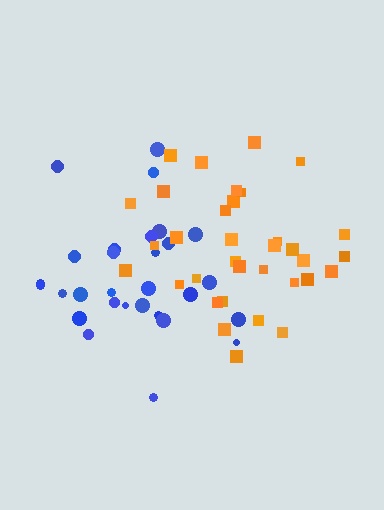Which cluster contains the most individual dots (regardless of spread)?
Orange (34).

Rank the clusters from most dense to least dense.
blue, orange.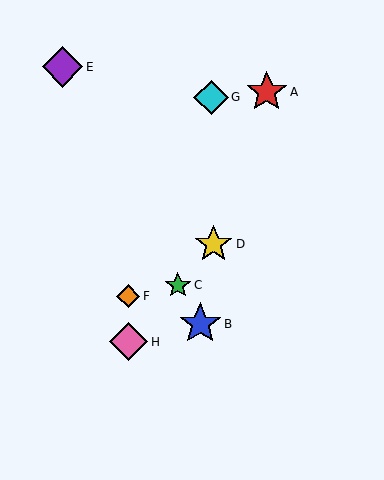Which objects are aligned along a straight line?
Objects C, D, H are aligned along a straight line.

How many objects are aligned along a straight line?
3 objects (C, D, H) are aligned along a straight line.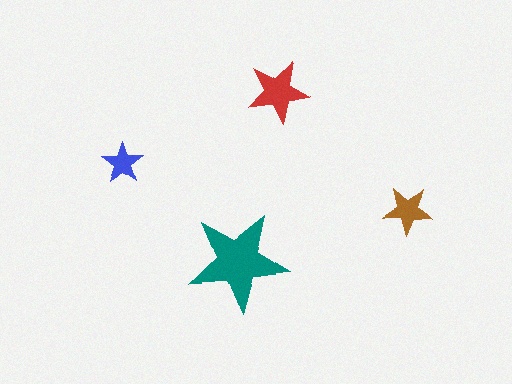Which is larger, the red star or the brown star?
The red one.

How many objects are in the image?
There are 4 objects in the image.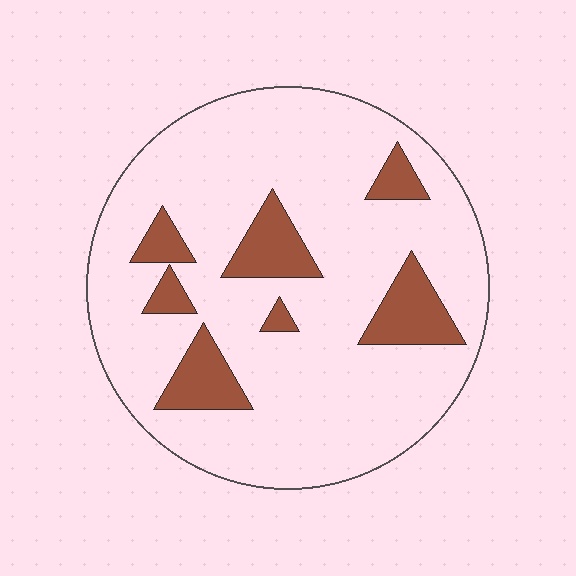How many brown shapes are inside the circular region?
7.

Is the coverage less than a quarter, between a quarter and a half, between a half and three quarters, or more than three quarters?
Less than a quarter.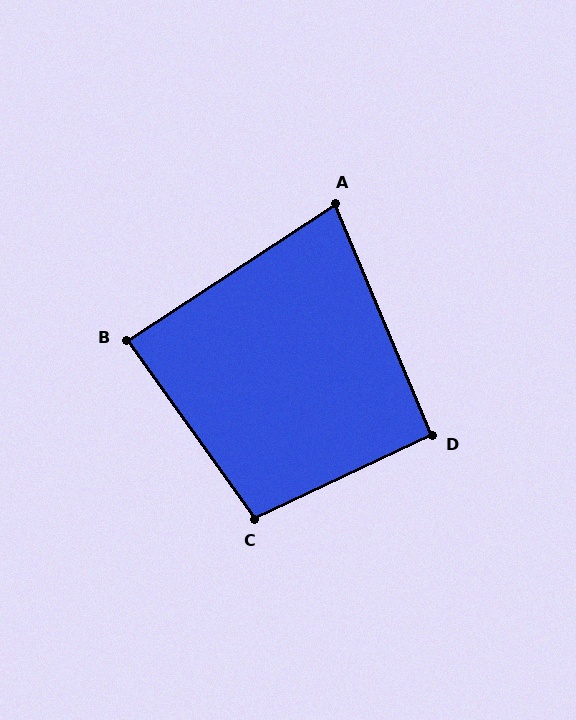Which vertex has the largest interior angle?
C, at approximately 100 degrees.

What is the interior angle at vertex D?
Approximately 92 degrees (approximately right).